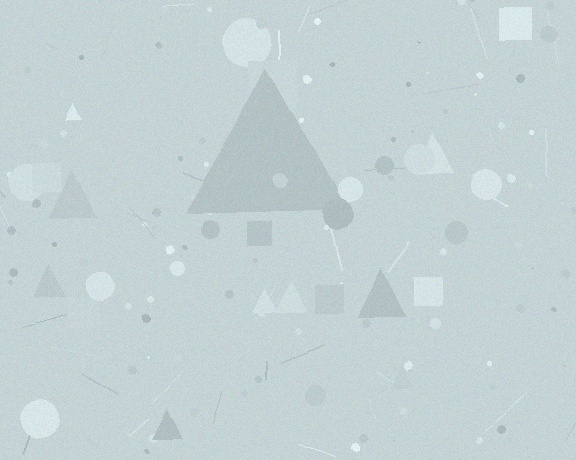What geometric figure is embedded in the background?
A triangle is embedded in the background.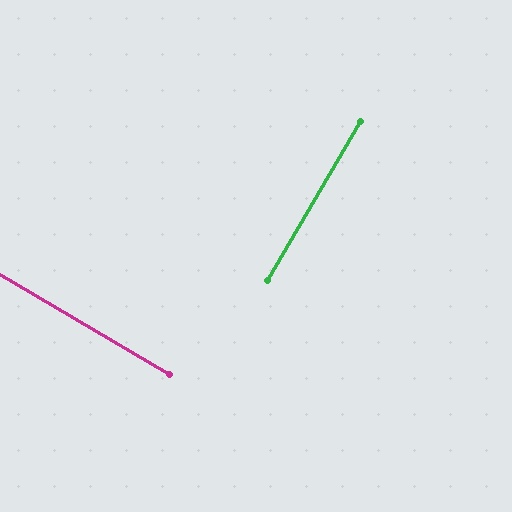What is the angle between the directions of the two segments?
Approximately 90 degrees.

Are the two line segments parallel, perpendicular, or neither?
Perpendicular — they meet at approximately 90°.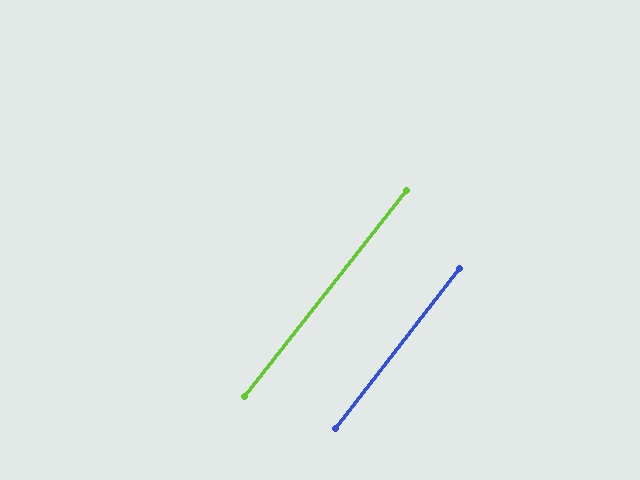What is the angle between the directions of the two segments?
Approximately 0 degrees.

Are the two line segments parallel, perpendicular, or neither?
Parallel — their directions differ by only 0.3°.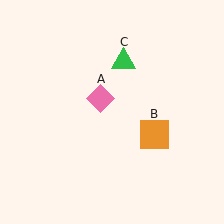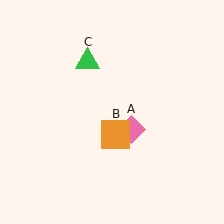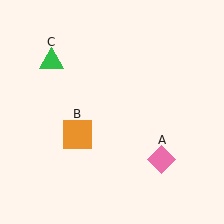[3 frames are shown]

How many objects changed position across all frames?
3 objects changed position: pink diamond (object A), orange square (object B), green triangle (object C).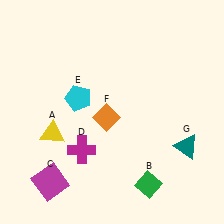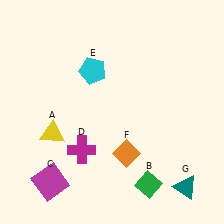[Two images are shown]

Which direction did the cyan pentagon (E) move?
The cyan pentagon (E) moved up.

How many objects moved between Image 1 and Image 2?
3 objects moved between the two images.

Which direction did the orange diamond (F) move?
The orange diamond (F) moved down.